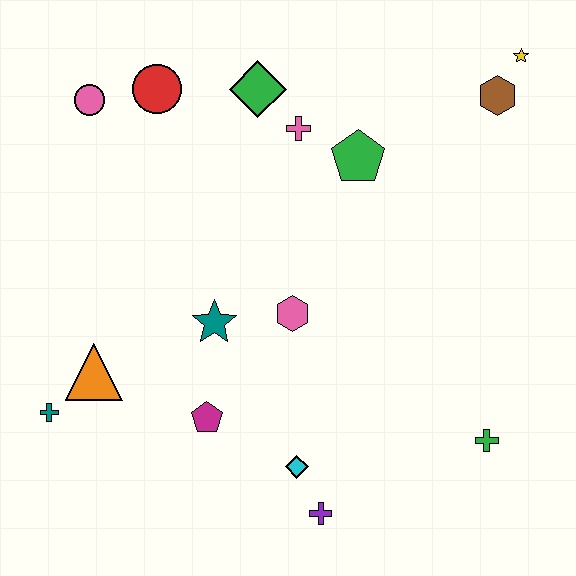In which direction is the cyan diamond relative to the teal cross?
The cyan diamond is to the right of the teal cross.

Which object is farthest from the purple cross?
The yellow star is farthest from the purple cross.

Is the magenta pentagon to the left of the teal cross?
No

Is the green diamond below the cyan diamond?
No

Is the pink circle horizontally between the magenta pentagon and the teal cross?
Yes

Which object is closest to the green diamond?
The pink cross is closest to the green diamond.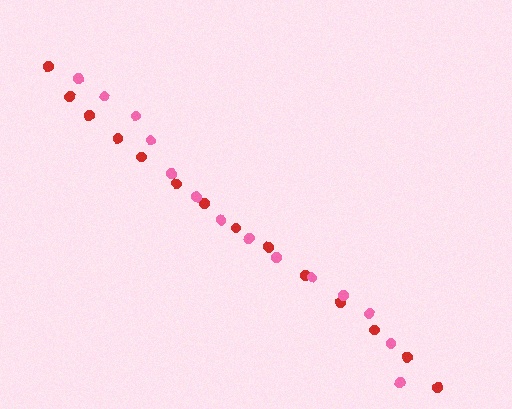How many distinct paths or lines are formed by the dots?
There are 2 distinct paths.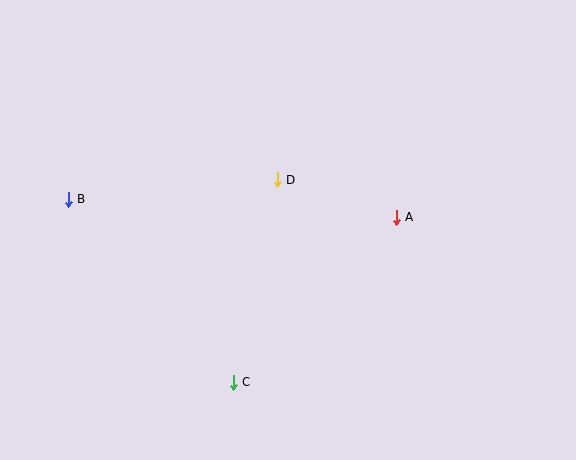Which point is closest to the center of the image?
Point D at (277, 180) is closest to the center.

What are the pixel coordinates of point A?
Point A is at (396, 217).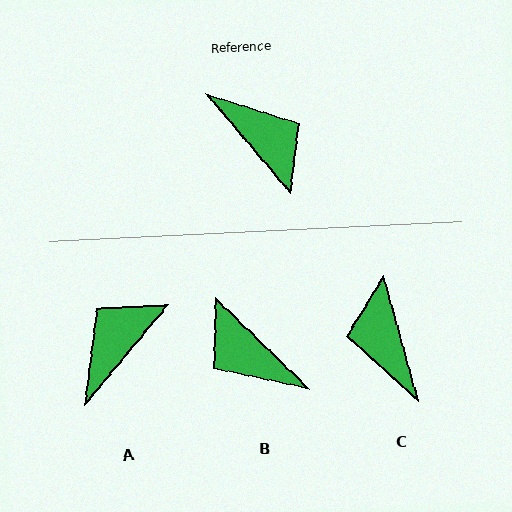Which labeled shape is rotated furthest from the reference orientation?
B, about 174 degrees away.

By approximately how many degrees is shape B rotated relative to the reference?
Approximately 174 degrees clockwise.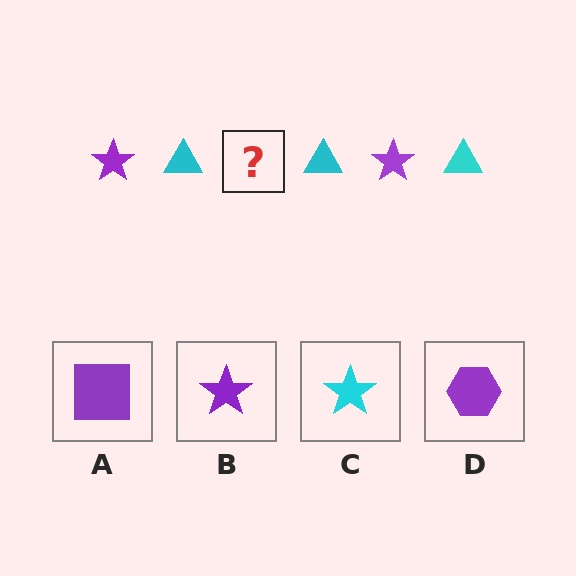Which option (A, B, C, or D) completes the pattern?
B.